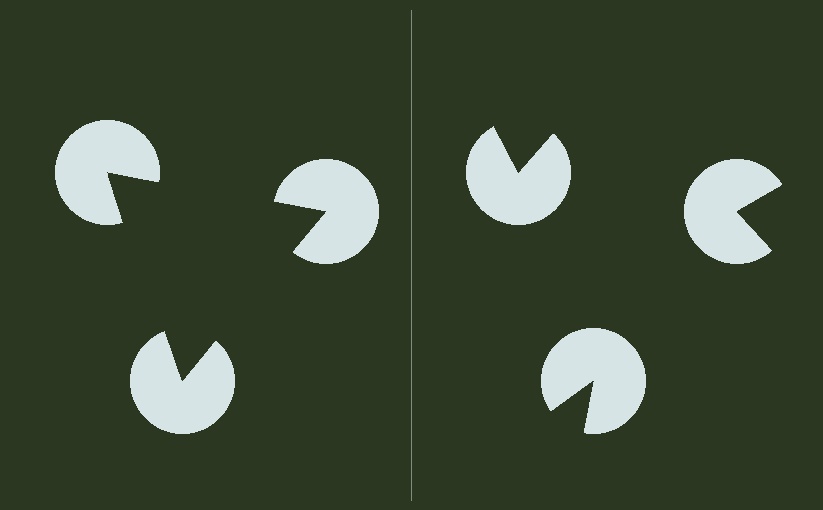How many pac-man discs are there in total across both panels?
6 — 3 on each side.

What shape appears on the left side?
An illusory triangle.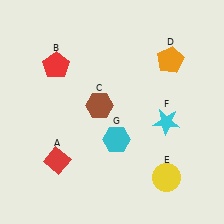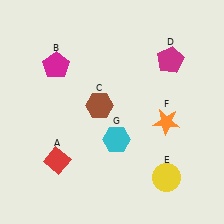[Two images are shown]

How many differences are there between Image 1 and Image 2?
There are 3 differences between the two images.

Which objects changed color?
B changed from red to magenta. D changed from orange to magenta. F changed from cyan to orange.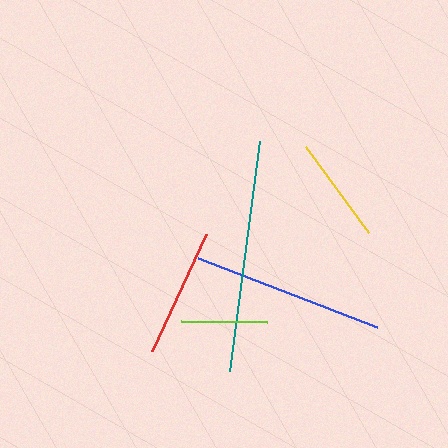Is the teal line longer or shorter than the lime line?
The teal line is longer than the lime line.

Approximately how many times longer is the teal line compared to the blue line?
The teal line is approximately 1.2 times the length of the blue line.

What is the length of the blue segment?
The blue segment is approximately 192 pixels long.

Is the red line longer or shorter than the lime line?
The red line is longer than the lime line.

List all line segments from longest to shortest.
From longest to shortest: teal, blue, red, yellow, lime.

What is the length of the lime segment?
The lime segment is approximately 86 pixels long.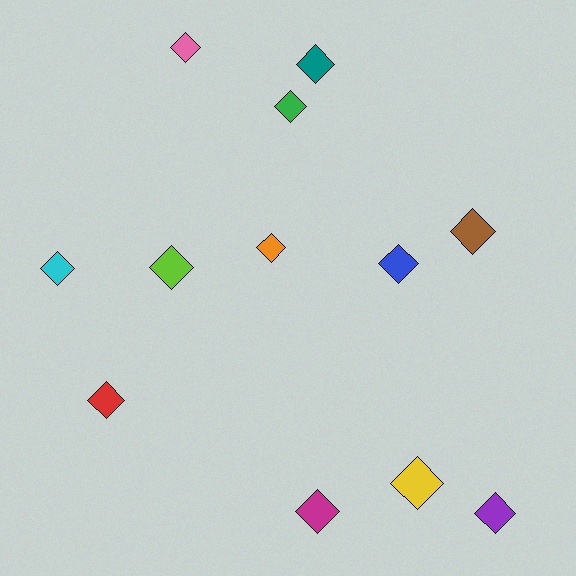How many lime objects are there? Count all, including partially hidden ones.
There is 1 lime object.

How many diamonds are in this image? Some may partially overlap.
There are 12 diamonds.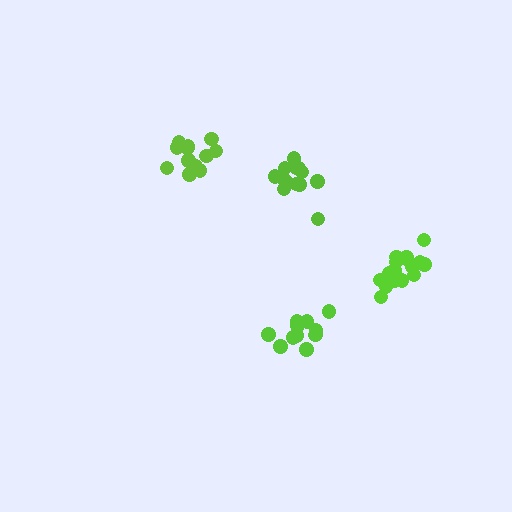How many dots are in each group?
Group 1: 11 dots, Group 2: 17 dots, Group 3: 12 dots, Group 4: 13 dots (53 total).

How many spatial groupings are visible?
There are 4 spatial groupings.